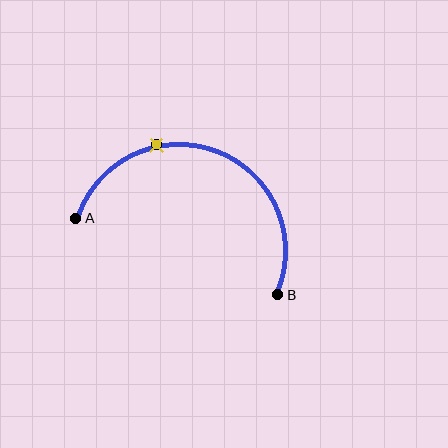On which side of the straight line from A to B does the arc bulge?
The arc bulges above the straight line connecting A and B.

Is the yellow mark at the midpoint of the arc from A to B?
No. The yellow mark lies on the arc but is closer to endpoint A. The arc midpoint would be at the point on the curve equidistant along the arc from both A and B.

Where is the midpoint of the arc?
The arc midpoint is the point on the curve farthest from the straight line joining A and B. It sits above that line.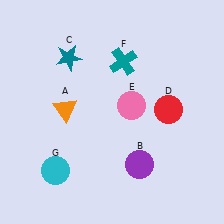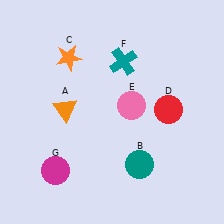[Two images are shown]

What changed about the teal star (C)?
In Image 1, C is teal. In Image 2, it changed to orange.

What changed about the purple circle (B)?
In Image 1, B is purple. In Image 2, it changed to teal.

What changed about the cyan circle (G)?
In Image 1, G is cyan. In Image 2, it changed to magenta.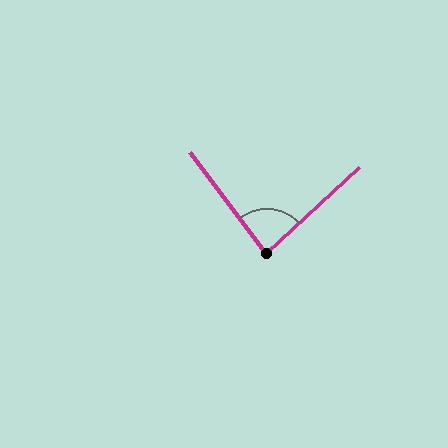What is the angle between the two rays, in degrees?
Approximately 84 degrees.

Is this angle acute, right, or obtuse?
It is acute.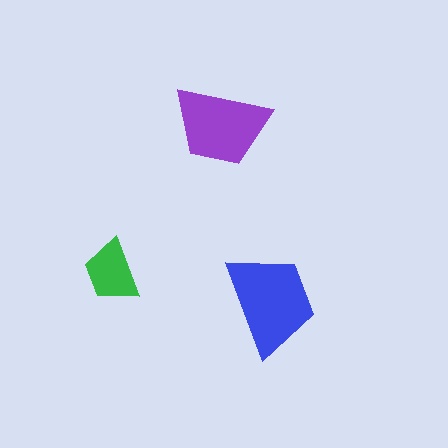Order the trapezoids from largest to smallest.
the blue one, the purple one, the green one.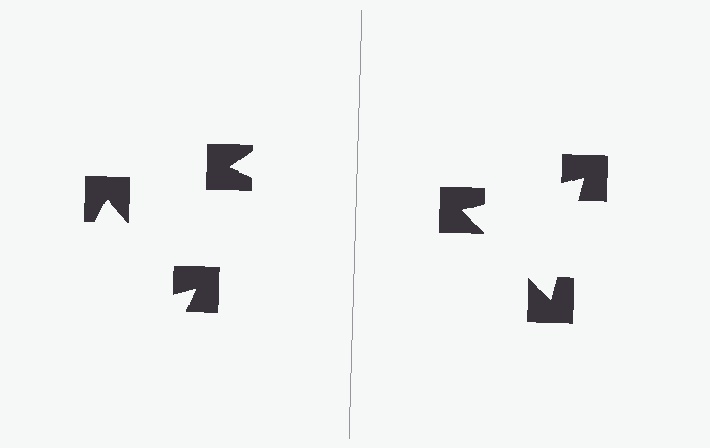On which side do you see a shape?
An illusory triangle appears on the right side. On the left side the wedge cuts are rotated, so no coherent shape forms.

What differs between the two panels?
The notched squares are positioned identically on both sides; only the wedge orientations differ. On the right they align to a triangle; on the left they are misaligned.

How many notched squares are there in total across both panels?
6 — 3 on each side.